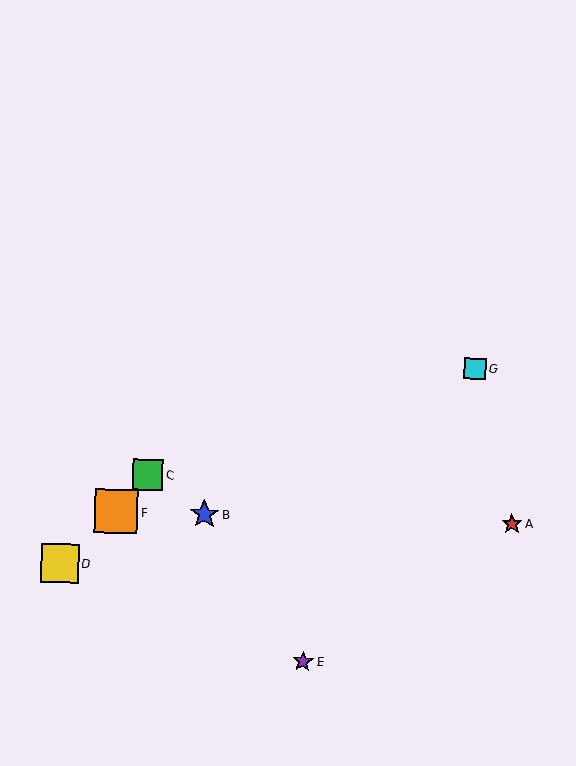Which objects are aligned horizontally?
Objects A, B, F are aligned horizontally.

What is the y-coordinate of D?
Object D is at y≈563.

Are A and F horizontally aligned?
Yes, both are at y≈524.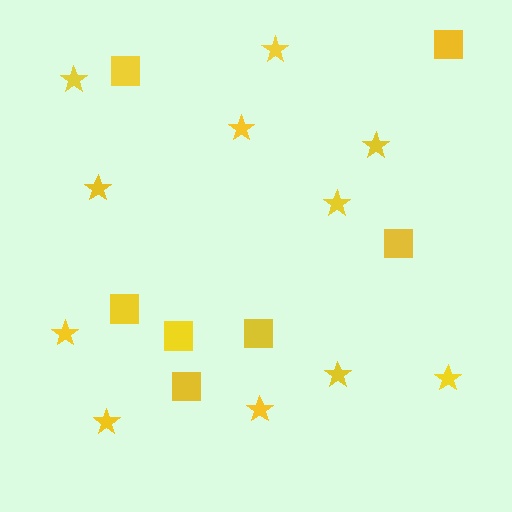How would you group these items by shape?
There are 2 groups: one group of stars (11) and one group of squares (7).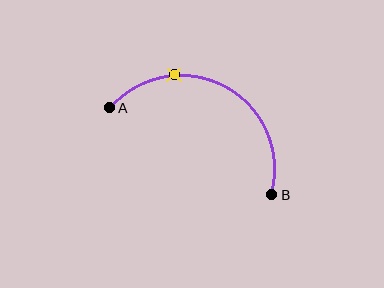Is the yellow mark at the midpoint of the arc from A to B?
No. The yellow mark lies on the arc but is closer to endpoint A. The arc midpoint would be at the point on the curve equidistant along the arc from both A and B.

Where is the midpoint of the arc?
The arc midpoint is the point on the curve farthest from the straight line joining A and B. It sits above that line.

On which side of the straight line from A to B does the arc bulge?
The arc bulges above the straight line connecting A and B.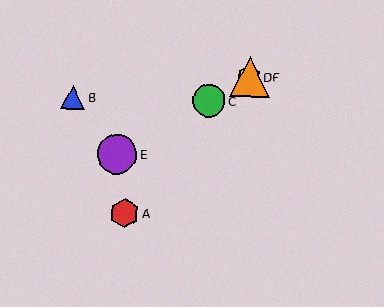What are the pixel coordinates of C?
Object C is at (209, 101).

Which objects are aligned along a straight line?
Objects C, D, E, F are aligned along a straight line.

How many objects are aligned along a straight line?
4 objects (C, D, E, F) are aligned along a straight line.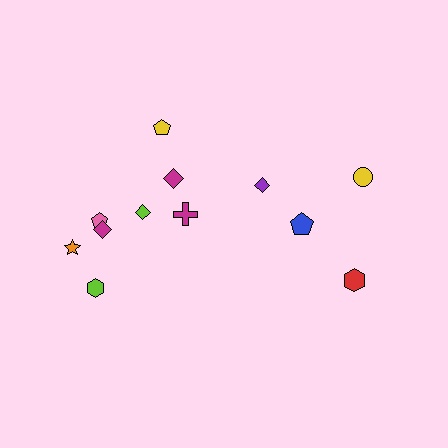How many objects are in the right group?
There are 4 objects.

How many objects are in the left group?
There are 8 objects.